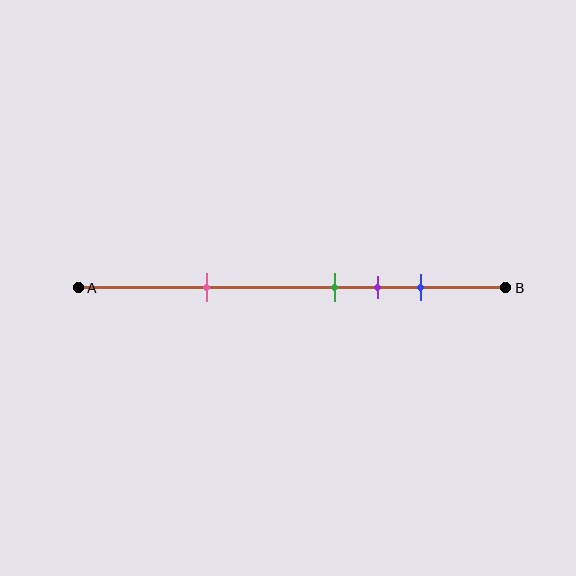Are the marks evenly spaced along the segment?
No, the marks are not evenly spaced.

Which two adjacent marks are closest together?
The green and purple marks are the closest adjacent pair.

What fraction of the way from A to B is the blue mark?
The blue mark is approximately 80% (0.8) of the way from A to B.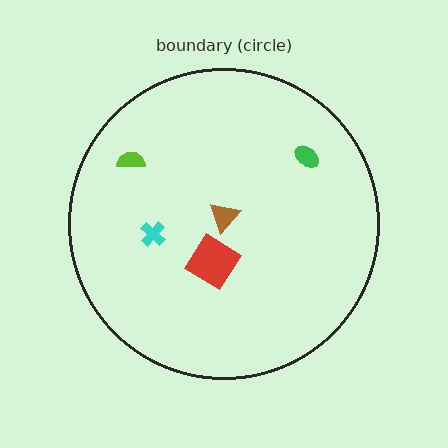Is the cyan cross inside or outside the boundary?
Inside.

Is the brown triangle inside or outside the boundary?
Inside.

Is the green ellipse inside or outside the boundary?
Inside.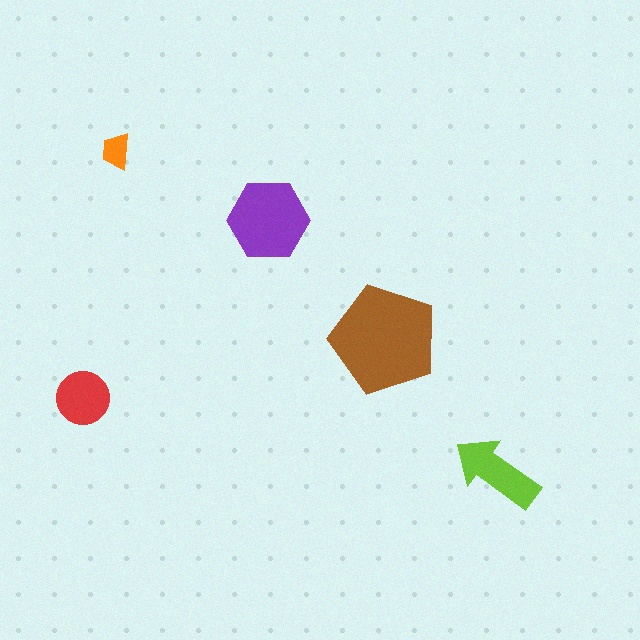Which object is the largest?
The brown pentagon.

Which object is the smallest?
The orange trapezoid.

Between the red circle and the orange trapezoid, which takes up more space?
The red circle.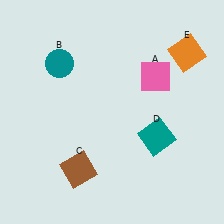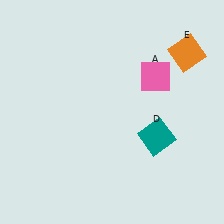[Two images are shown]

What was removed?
The brown square (C), the teal circle (B) were removed in Image 2.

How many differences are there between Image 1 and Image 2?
There are 2 differences between the two images.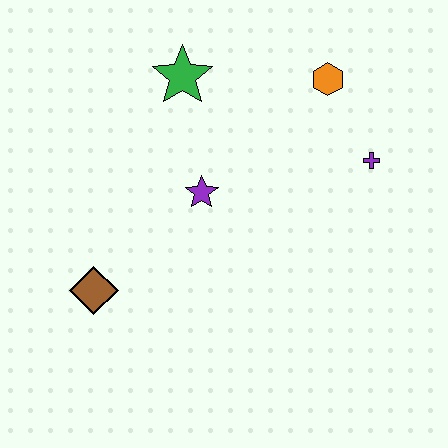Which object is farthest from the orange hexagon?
The brown diamond is farthest from the orange hexagon.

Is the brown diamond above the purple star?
No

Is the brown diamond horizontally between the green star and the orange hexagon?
No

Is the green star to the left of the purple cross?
Yes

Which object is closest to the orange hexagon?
The purple cross is closest to the orange hexagon.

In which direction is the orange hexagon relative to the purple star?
The orange hexagon is to the right of the purple star.